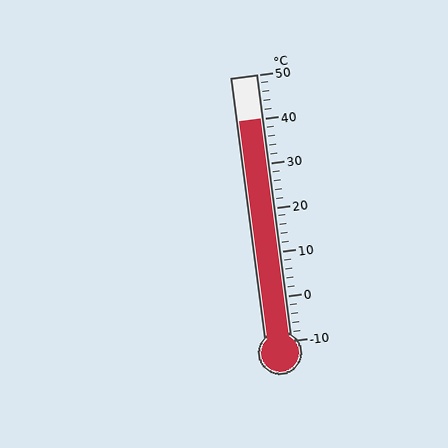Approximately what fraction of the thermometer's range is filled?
The thermometer is filled to approximately 85% of its range.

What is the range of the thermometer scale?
The thermometer scale ranges from -10°C to 50°C.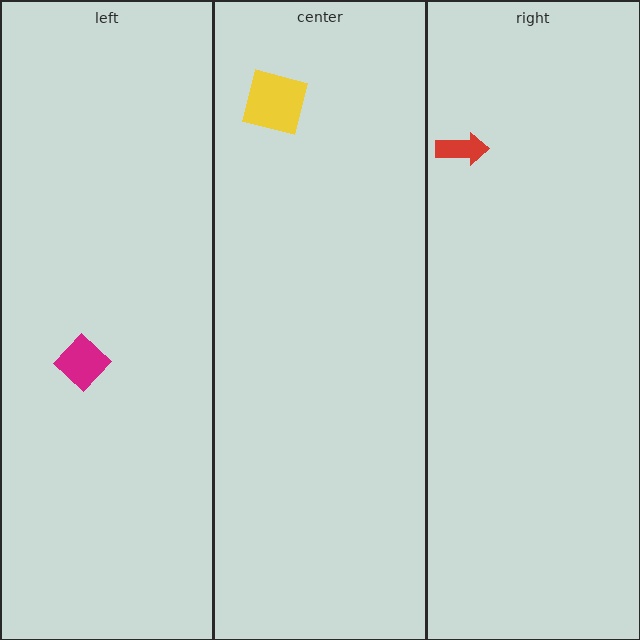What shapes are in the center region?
The yellow square.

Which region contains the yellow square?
The center region.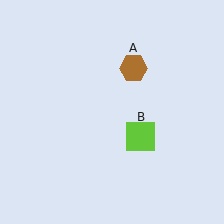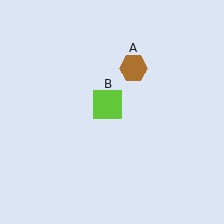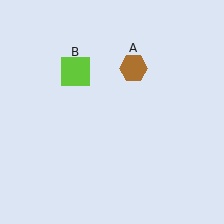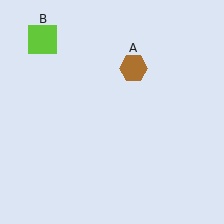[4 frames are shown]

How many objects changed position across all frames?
1 object changed position: lime square (object B).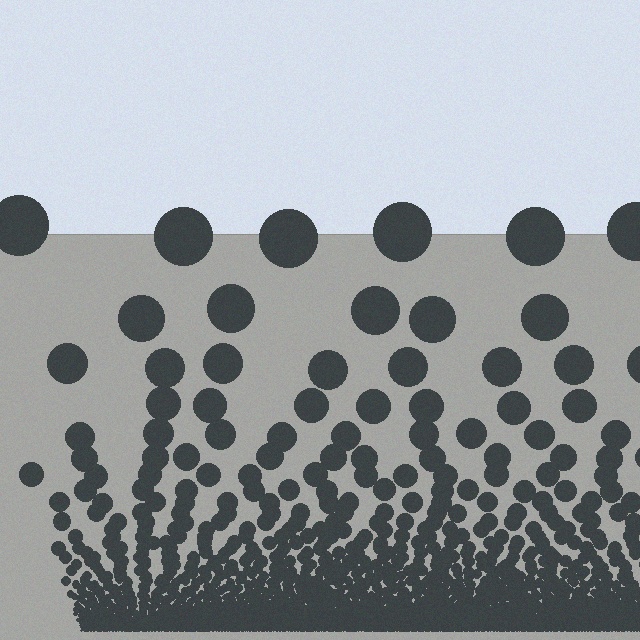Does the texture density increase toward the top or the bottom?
Density increases toward the bottom.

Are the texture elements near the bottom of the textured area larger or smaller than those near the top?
Smaller. The gradient is inverted — elements near the bottom are smaller and denser.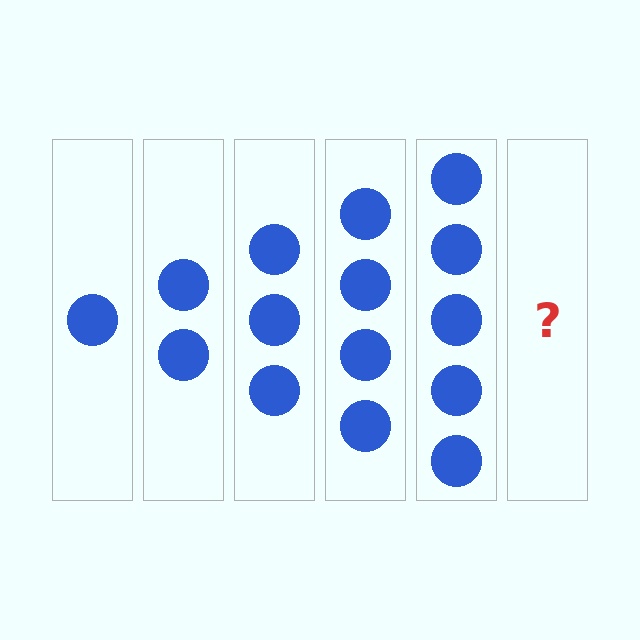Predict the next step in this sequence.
The next step is 6 circles.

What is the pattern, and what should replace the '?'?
The pattern is that each step adds one more circle. The '?' should be 6 circles.